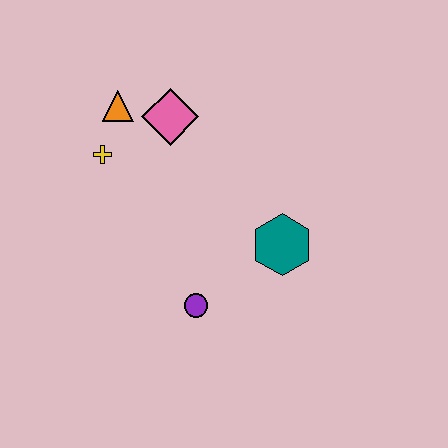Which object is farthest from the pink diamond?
The purple circle is farthest from the pink diamond.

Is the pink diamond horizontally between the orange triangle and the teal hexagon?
Yes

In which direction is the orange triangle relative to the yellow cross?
The orange triangle is above the yellow cross.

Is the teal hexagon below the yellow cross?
Yes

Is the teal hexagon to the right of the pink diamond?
Yes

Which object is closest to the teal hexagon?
The purple circle is closest to the teal hexagon.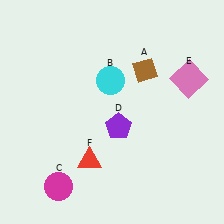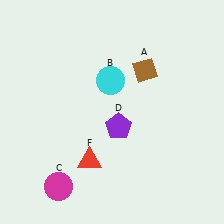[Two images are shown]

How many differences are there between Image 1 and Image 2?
There is 1 difference between the two images.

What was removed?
The pink square (E) was removed in Image 2.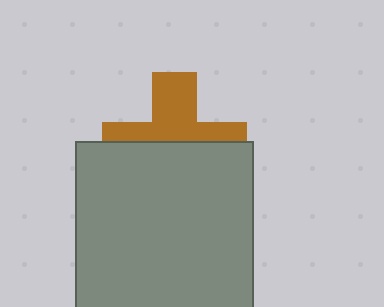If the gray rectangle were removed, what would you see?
You would see the complete brown cross.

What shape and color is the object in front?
The object in front is a gray rectangle.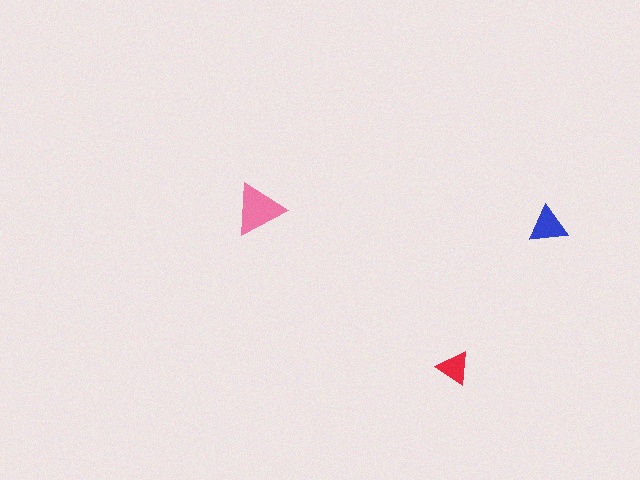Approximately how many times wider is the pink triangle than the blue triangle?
About 1.5 times wider.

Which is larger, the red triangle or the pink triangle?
The pink one.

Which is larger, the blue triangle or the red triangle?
The blue one.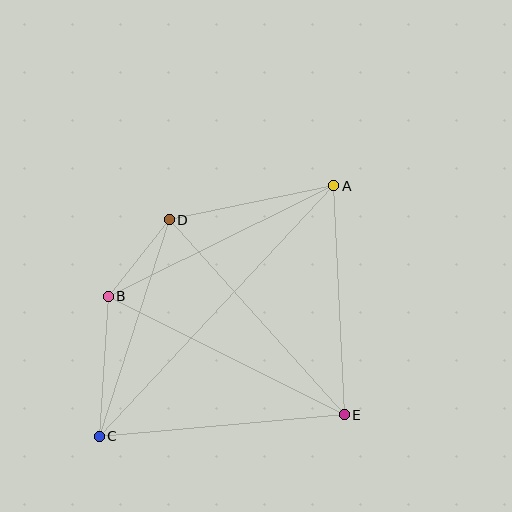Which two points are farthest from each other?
Points A and C are farthest from each other.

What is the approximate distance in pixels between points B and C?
The distance between B and C is approximately 140 pixels.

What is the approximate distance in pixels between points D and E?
The distance between D and E is approximately 262 pixels.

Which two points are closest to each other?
Points B and D are closest to each other.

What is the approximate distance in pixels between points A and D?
The distance between A and D is approximately 168 pixels.